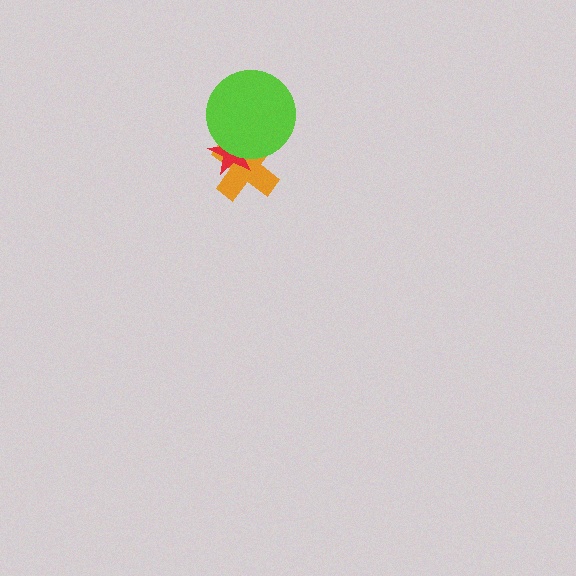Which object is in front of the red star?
The lime circle is in front of the red star.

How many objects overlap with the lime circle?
2 objects overlap with the lime circle.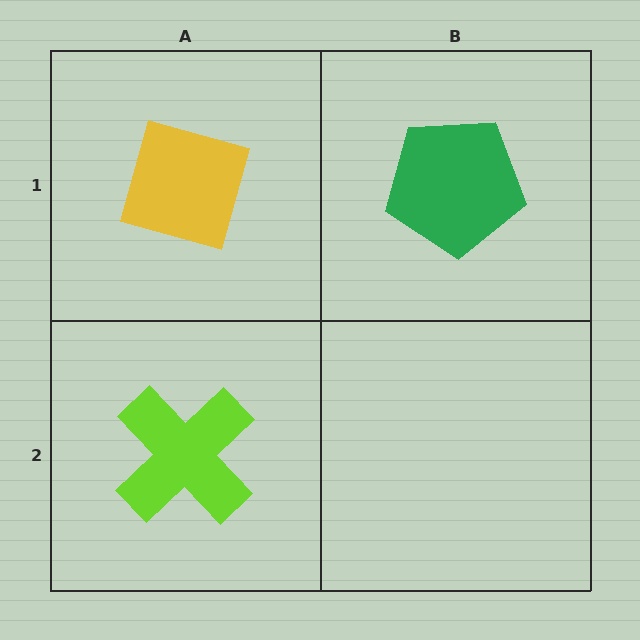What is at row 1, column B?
A green pentagon.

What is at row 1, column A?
A yellow diamond.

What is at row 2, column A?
A lime cross.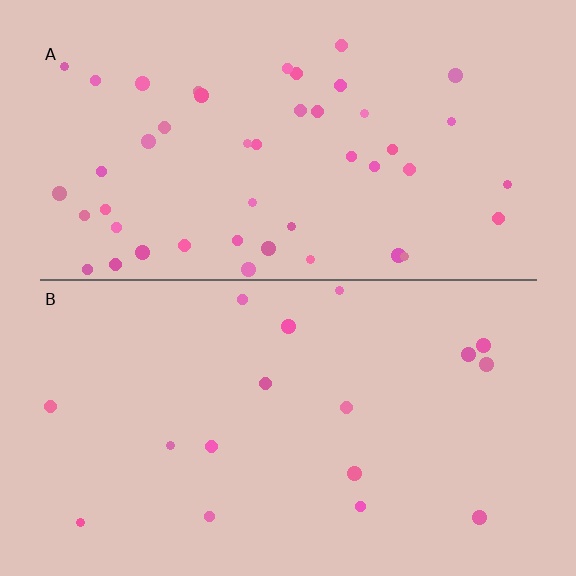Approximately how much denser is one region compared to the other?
Approximately 2.7× — region A over region B.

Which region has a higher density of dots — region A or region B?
A (the top).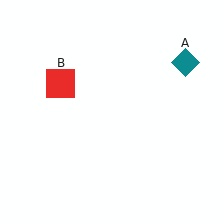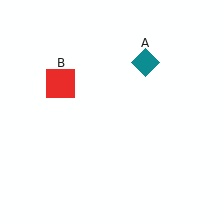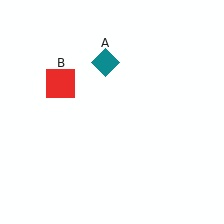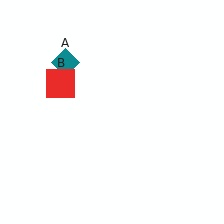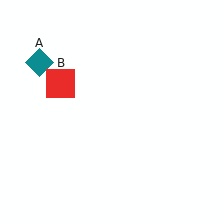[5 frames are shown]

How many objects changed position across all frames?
1 object changed position: teal diamond (object A).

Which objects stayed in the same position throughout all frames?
Red square (object B) remained stationary.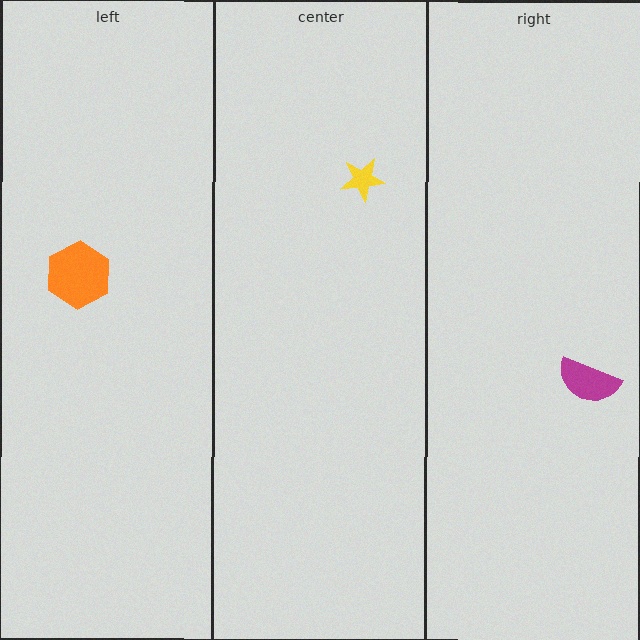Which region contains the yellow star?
The center region.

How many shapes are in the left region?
1.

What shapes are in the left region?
The orange hexagon.